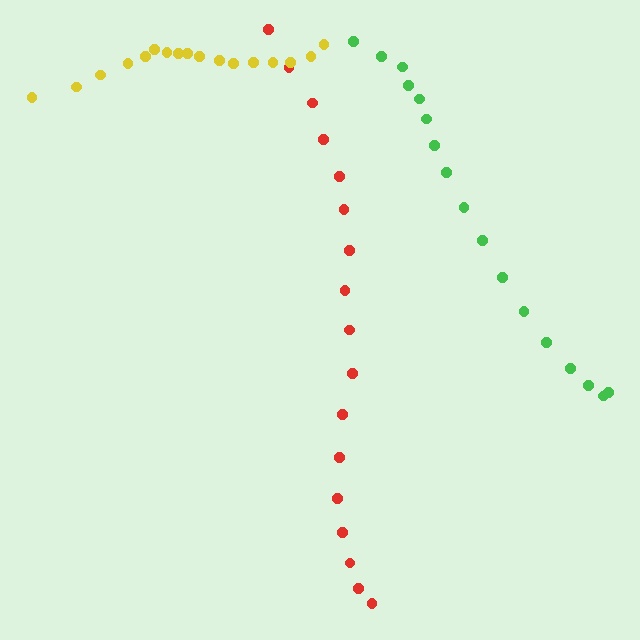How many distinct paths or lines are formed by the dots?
There are 3 distinct paths.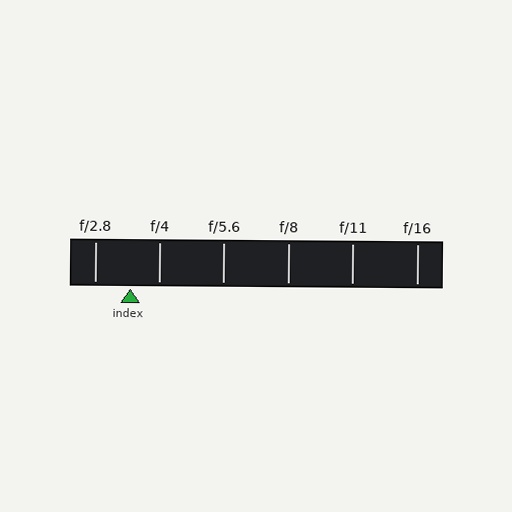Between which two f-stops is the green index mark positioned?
The index mark is between f/2.8 and f/4.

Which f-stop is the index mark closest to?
The index mark is closest to f/4.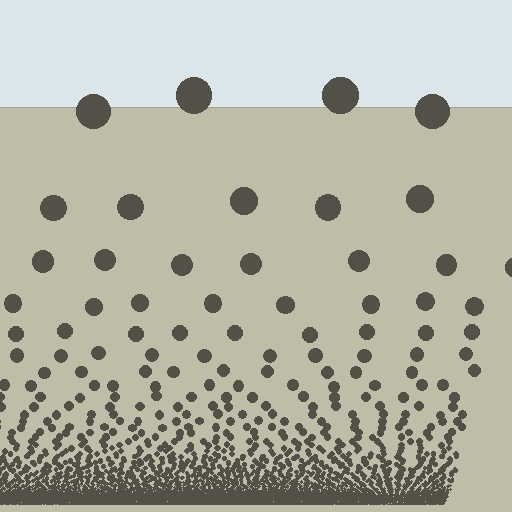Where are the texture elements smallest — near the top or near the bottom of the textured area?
Near the bottom.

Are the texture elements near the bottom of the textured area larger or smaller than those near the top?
Smaller. The gradient is inverted — elements near the bottom are smaller and denser.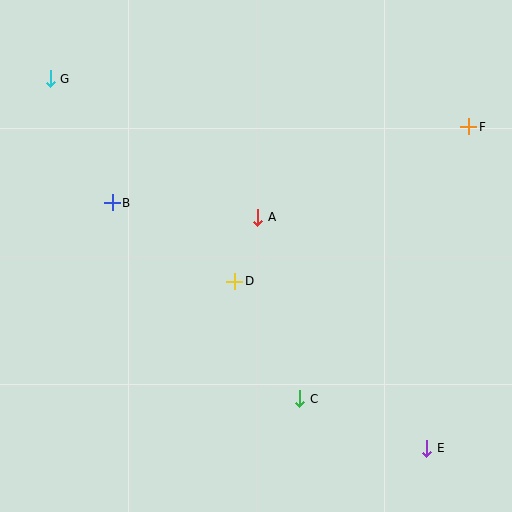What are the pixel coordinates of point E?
Point E is at (427, 448).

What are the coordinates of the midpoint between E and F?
The midpoint between E and F is at (448, 287).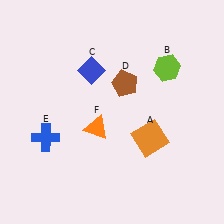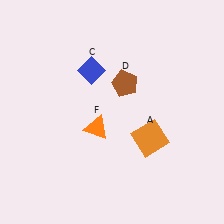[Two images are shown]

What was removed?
The lime hexagon (B), the blue cross (E) were removed in Image 2.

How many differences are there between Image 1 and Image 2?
There are 2 differences between the two images.